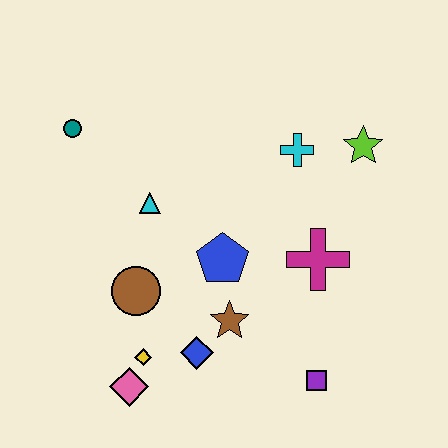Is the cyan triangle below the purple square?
No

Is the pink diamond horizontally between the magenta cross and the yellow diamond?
No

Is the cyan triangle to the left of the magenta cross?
Yes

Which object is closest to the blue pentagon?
The brown star is closest to the blue pentagon.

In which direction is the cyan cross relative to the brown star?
The cyan cross is above the brown star.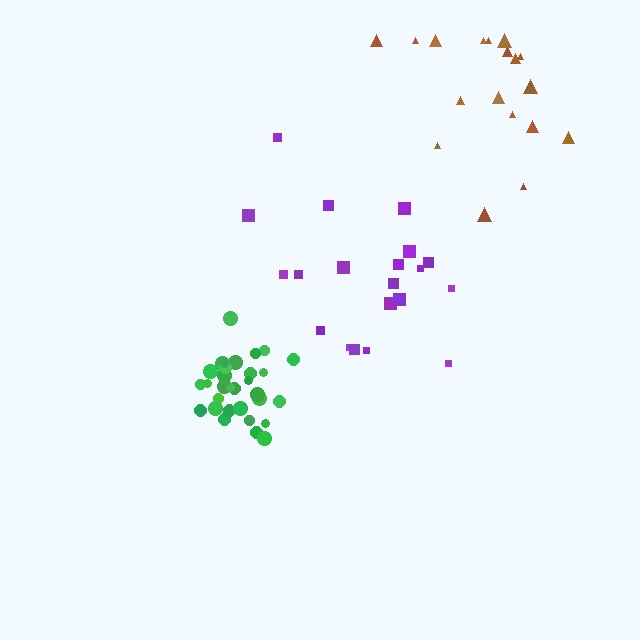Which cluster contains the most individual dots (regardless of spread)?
Green (32).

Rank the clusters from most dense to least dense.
green, purple, brown.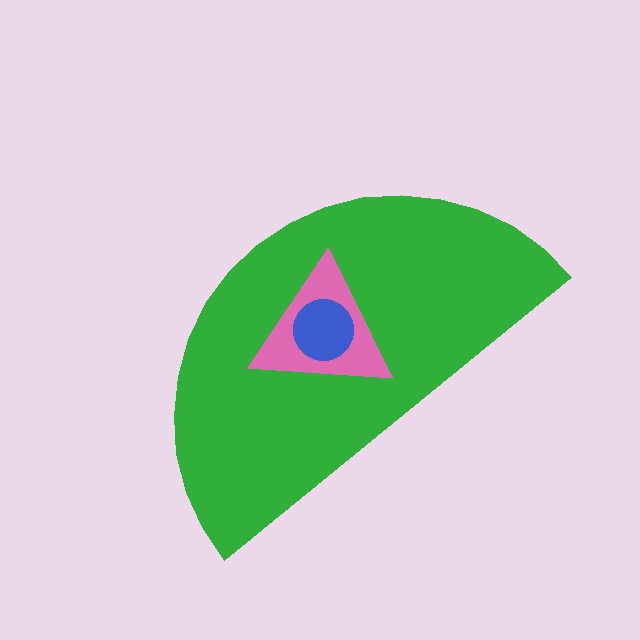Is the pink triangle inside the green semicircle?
Yes.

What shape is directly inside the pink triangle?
The blue circle.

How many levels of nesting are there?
3.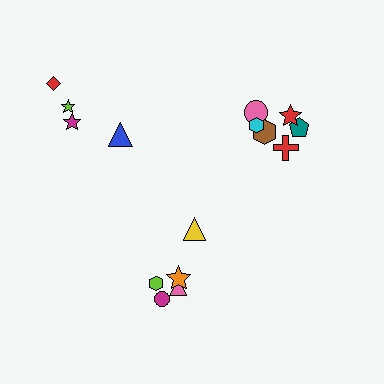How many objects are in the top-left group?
There are 4 objects.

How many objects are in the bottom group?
There are 5 objects.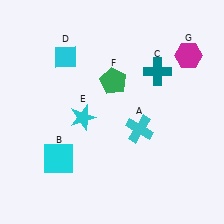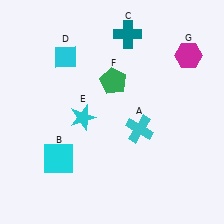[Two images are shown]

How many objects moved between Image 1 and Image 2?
1 object moved between the two images.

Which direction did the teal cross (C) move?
The teal cross (C) moved up.